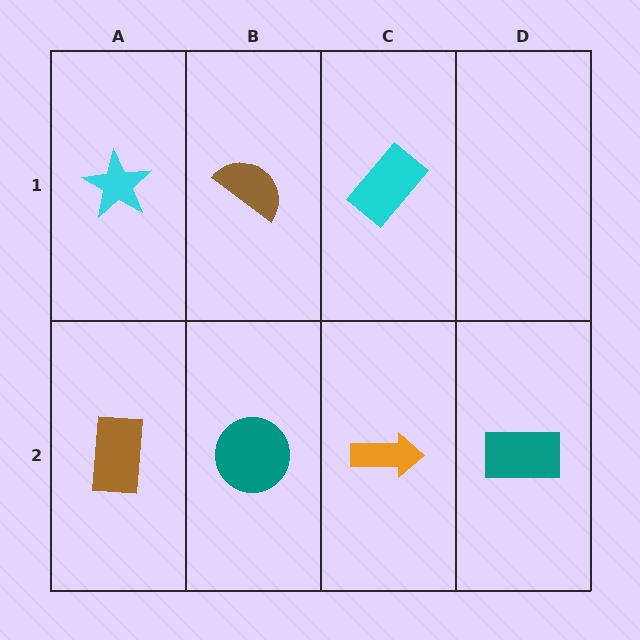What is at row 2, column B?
A teal circle.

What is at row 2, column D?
A teal rectangle.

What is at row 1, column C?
A cyan rectangle.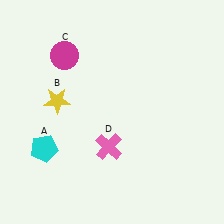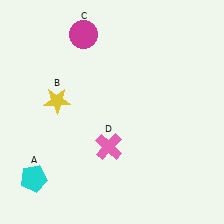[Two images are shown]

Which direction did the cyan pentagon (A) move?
The cyan pentagon (A) moved down.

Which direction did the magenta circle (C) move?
The magenta circle (C) moved up.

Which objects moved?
The objects that moved are: the cyan pentagon (A), the magenta circle (C).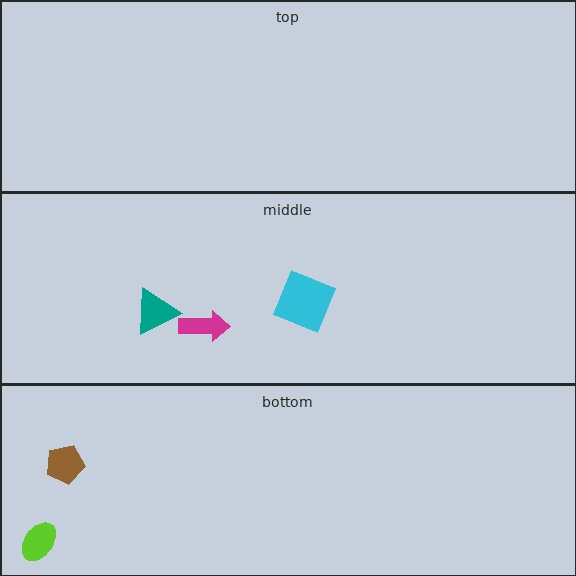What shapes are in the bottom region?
The lime ellipse, the brown pentagon.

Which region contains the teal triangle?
The middle region.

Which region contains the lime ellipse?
The bottom region.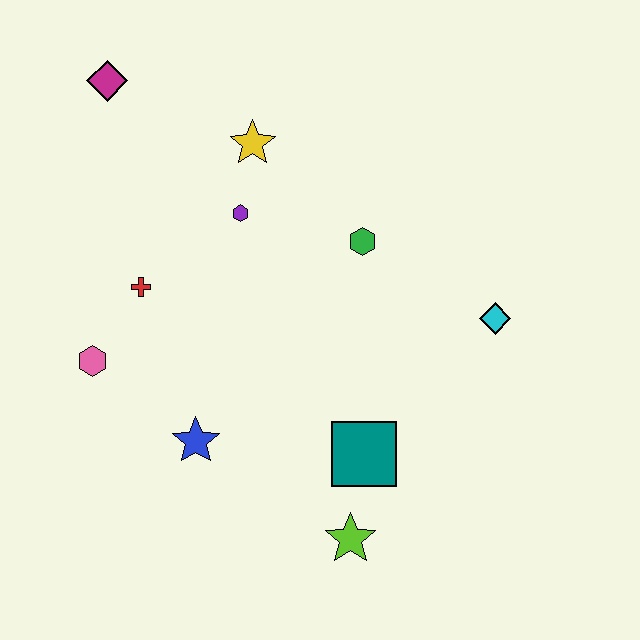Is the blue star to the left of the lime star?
Yes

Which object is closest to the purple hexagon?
The yellow star is closest to the purple hexagon.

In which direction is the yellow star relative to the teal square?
The yellow star is above the teal square.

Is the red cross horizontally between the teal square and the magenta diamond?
Yes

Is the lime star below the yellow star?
Yes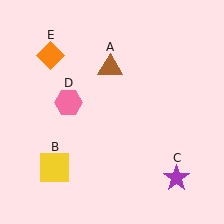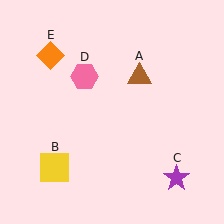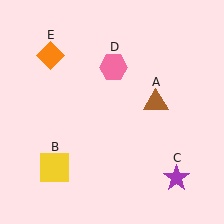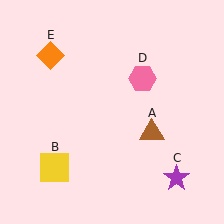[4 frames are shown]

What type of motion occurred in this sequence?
The brown triangle (object A), pink hexagon (object D) rotated clockwise around the center of the scene.